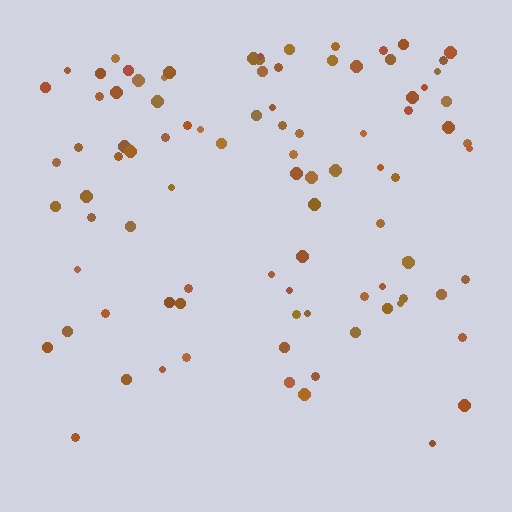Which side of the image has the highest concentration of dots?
The top.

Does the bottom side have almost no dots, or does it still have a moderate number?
Still a moderate number, just noticeably fewer than the top.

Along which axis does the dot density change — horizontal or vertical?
Vertical.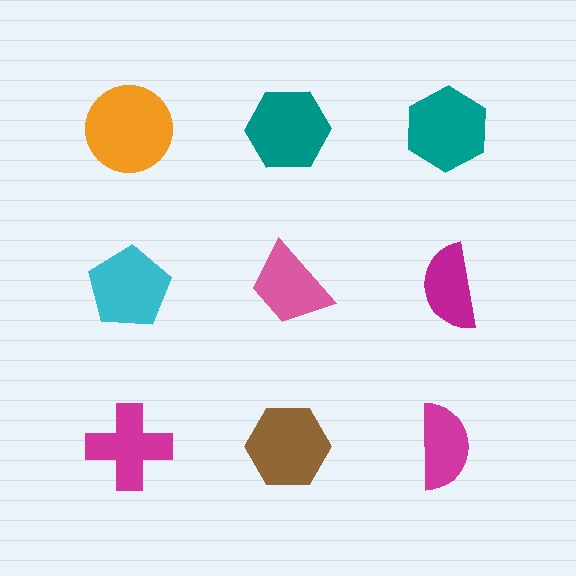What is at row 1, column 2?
A teal hexagon.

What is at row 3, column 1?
A magenta cross.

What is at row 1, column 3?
A teal hexagon.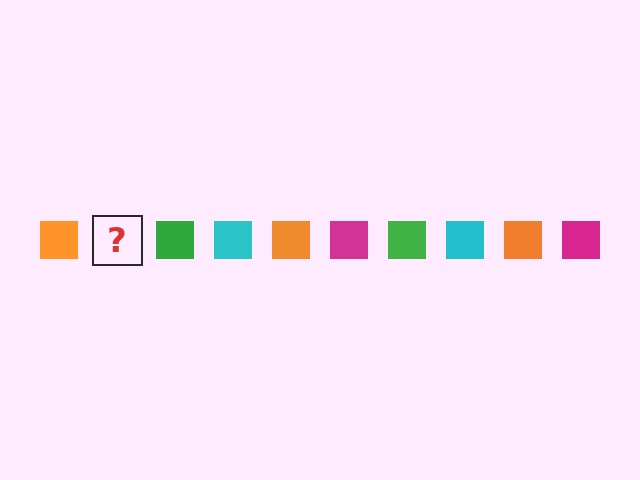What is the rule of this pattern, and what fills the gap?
The rule is that the pattern cycles through orange, magenta, green, cyan squares. The gap should be filled with a magenta square.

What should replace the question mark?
The question mark should be replaced with a magenta square.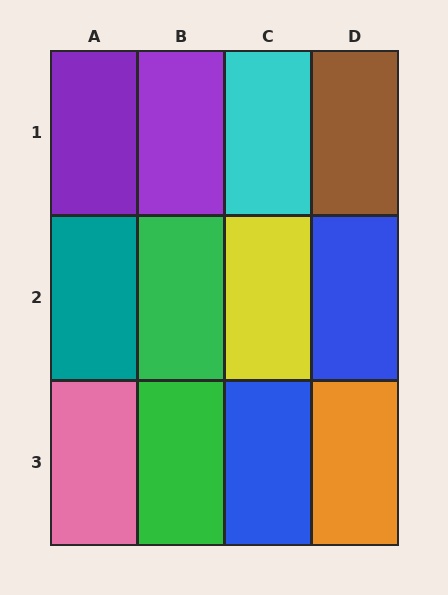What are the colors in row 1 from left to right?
Purple, purple, cyan, brown.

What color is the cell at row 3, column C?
Blue.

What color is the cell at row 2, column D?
Blue.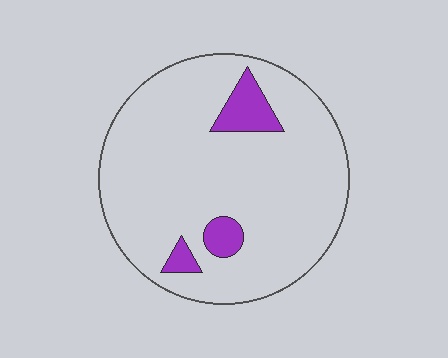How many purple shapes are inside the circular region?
3.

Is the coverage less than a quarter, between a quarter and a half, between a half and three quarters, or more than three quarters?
Less than a quarter.